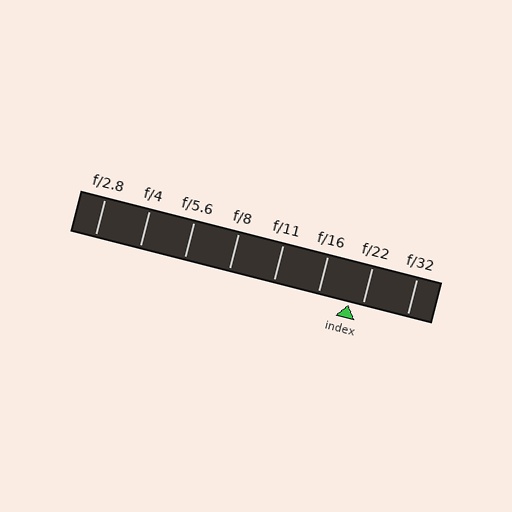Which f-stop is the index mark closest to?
The index mark is closest to f/22.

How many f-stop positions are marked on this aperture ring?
There are 8 f-stop positions marked.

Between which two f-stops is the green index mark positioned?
The index mark is between f/16 and f/22.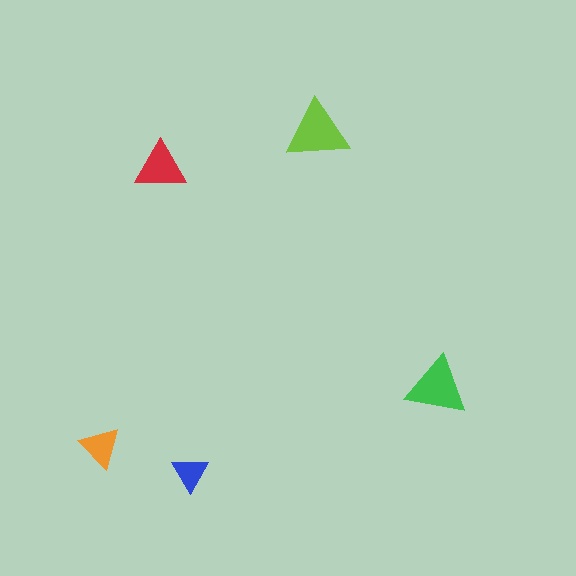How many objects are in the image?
There are 5 objects in the image.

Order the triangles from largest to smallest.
the lime one, the green one, the red one, the orange one, the blue one.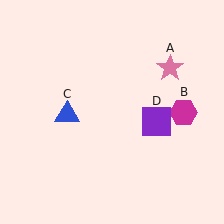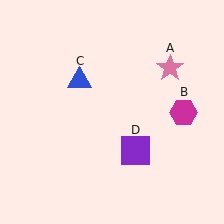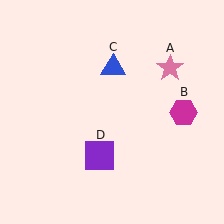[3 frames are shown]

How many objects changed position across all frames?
2 objects changed position: blue triangle (object C), purple square (object D).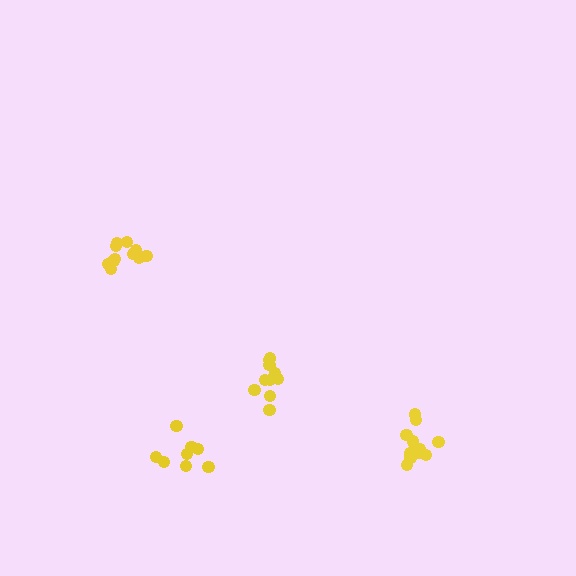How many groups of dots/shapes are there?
There are 4 groups.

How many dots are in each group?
Group 1: 10 dots, Group 2: 12 dots, Group 3: 8 dots, Group 4: 12 dots (42 total).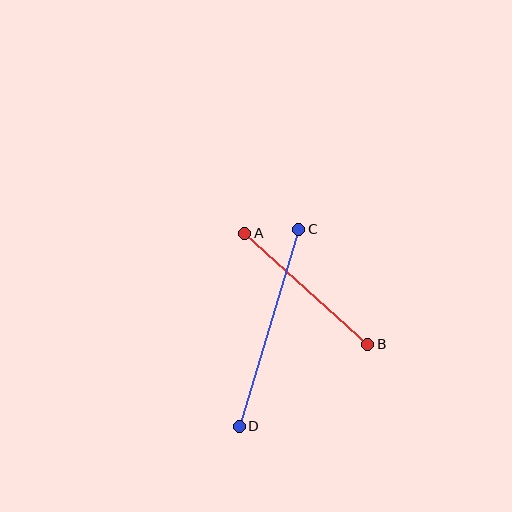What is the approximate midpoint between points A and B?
The midpoint is at approximately (306, 289) pixels.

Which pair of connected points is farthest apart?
Points C and D are farthest apart.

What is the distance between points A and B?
The distance is approximately 166 pixels.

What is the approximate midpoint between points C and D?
The midpoint is at approximately (269, 328) pixels.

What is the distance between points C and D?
The distance is approximately 206 pixels.